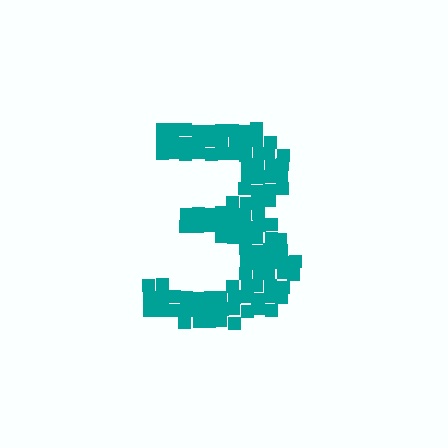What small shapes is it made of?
It is made of small squares.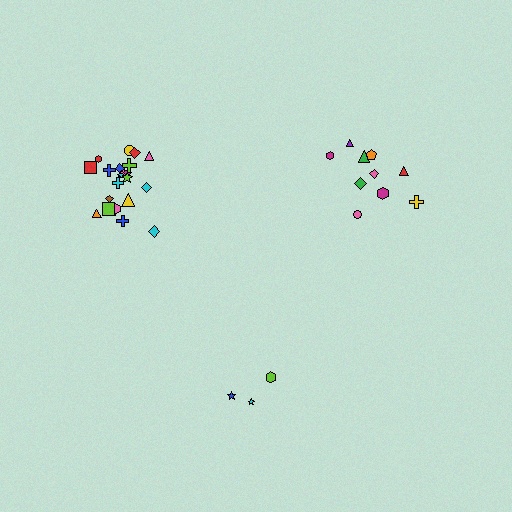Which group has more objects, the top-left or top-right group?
The top-left group.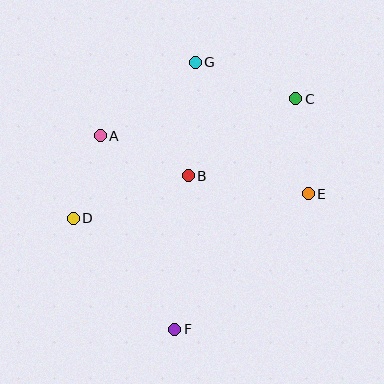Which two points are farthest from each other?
Points F and G are farthest from each other.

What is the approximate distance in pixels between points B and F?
The distance between B and F is approximately 154 pixels.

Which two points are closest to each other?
Points A and D are closest to each other.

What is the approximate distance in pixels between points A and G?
The distance between A and G is approximately 120 pixels.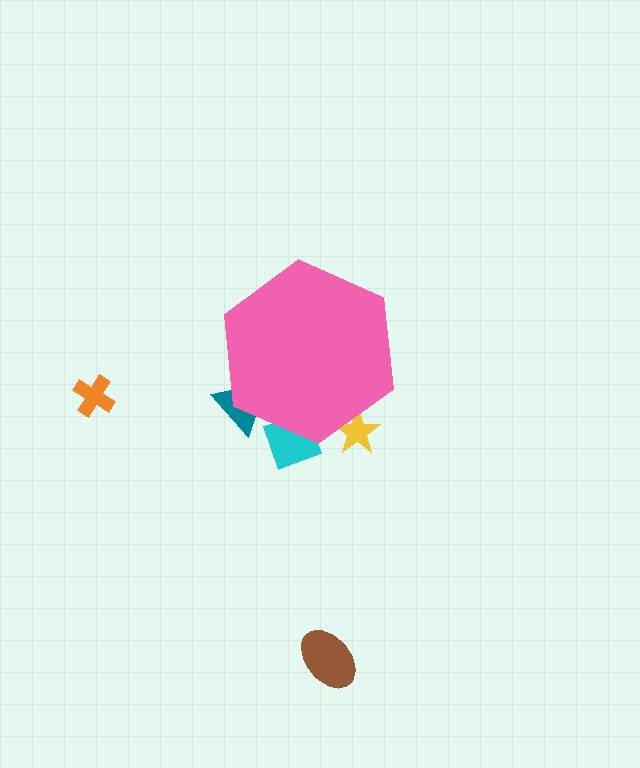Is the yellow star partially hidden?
Yes, the yellow star is partially hidden behind the pink hexagon.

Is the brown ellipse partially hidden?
No, the brown ellipse is fully visible.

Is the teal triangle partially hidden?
Yes, the teal triangle is partially hidden behind the pink hexagon.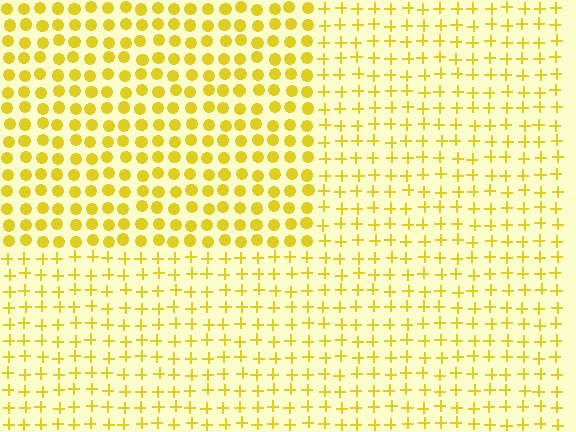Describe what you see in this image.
The image is filled with small yellow elements arranged in a uniform grid. A rectangle-shaped region contains circles, while the surrounding area contains plus signs. The boundary is defined purely by the change in element shape.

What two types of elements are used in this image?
The image uses circles inside the rectangle region and plus signs outside it.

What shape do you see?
I see a rectangle.